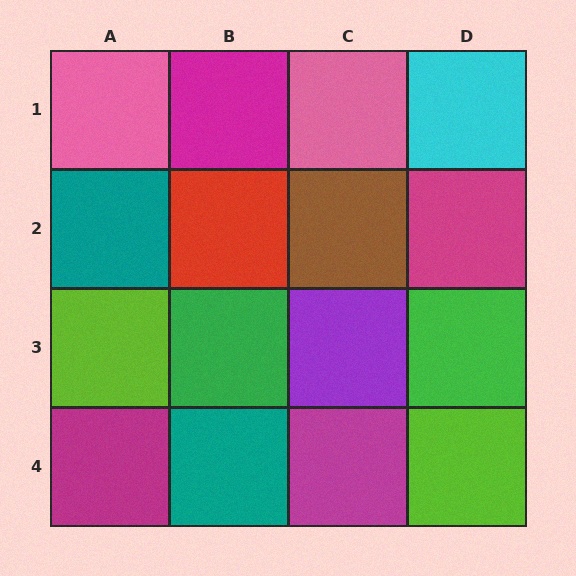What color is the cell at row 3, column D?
Green.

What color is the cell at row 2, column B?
Red.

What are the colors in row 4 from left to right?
Magenta, teal, magenta, lime.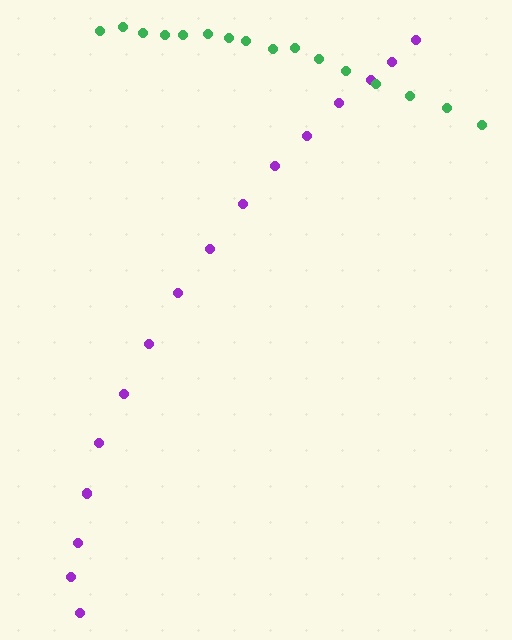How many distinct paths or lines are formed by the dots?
There are 2 distinct paths.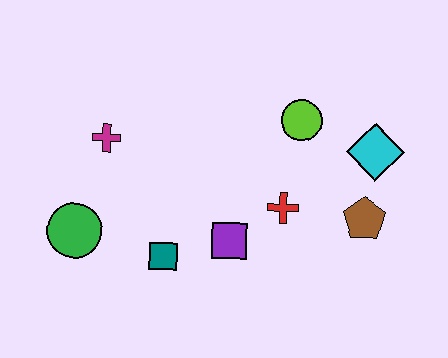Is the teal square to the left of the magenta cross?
No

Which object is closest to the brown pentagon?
The cyan diamond is closest to the brown pentagon.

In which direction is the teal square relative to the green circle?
The teal square is to the right of the green circle.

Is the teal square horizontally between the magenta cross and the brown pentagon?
Yes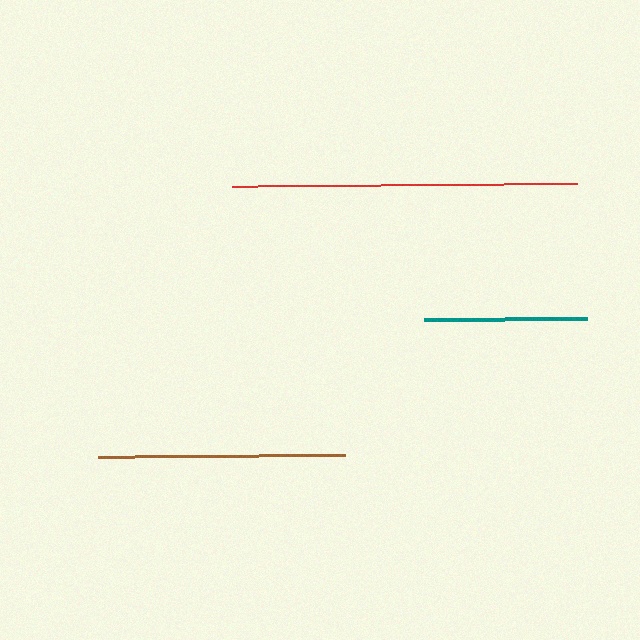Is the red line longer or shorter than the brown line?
The red line is longer than the brown line.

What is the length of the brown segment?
The brown segment is approximately 248 pixels long.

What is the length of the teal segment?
The teal segment is approximately 163 pixels long.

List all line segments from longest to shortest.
From longest to shortest: red, brown, teal.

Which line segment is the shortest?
The teal line is the shortest at approximately 163 pixels.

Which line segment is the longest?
The red line is the longest at approximately 346 pixels.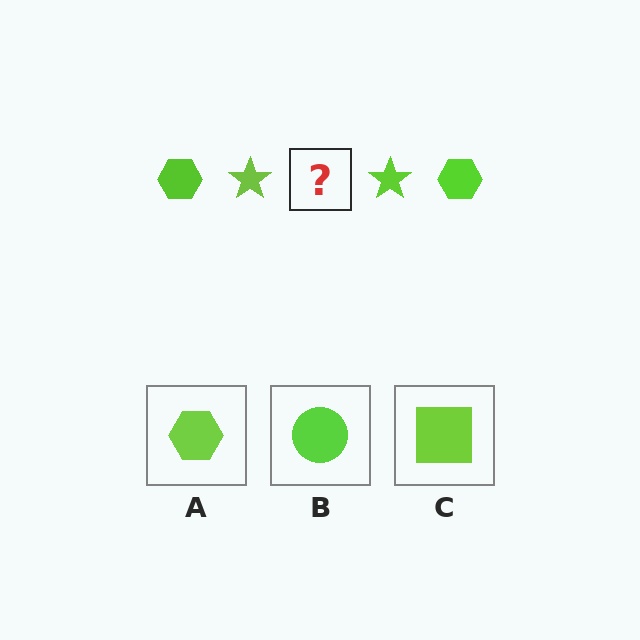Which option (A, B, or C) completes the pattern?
A.